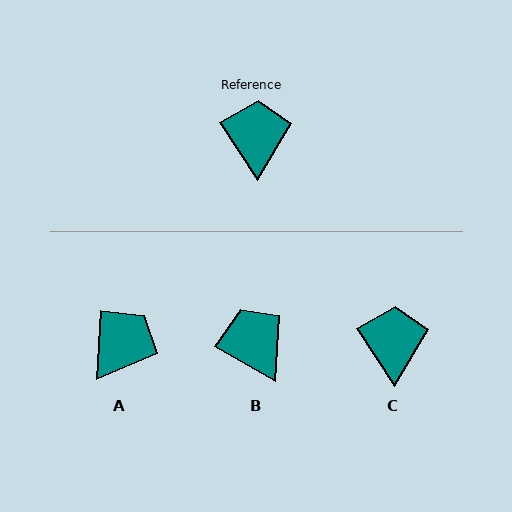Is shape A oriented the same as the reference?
No, it is off by about 36 degrees.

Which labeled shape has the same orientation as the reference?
C.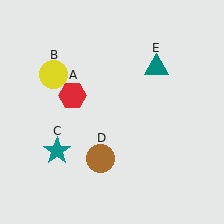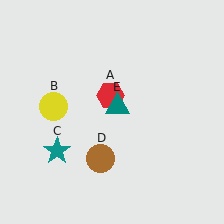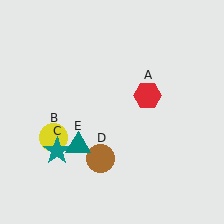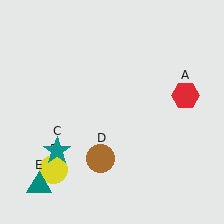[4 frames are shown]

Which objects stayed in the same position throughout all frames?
Teal star (object C) and brown circle (object D) remained stationary.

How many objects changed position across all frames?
3 objects changed position: red hexagon (object A), yellow circle (object B), teal triangle (object E).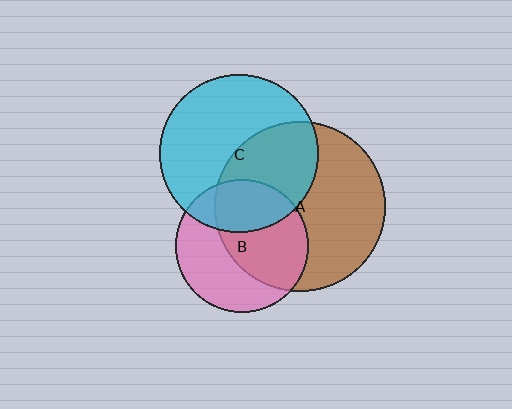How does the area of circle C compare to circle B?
Approximately 1.4 times.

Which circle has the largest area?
Circle A (brown).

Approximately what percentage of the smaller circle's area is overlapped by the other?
Approximately 45%.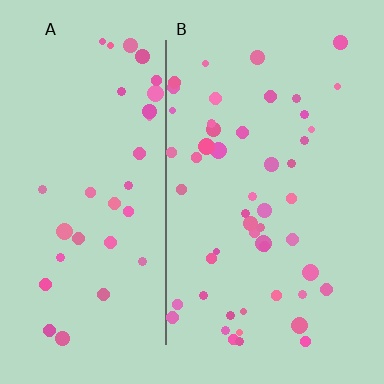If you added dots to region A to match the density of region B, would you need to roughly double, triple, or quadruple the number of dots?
Approximately double.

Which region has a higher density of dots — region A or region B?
B (the right).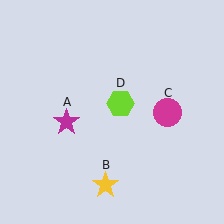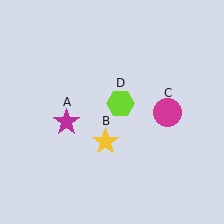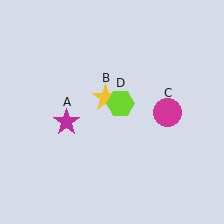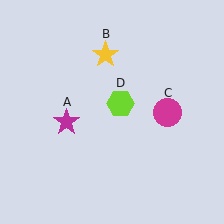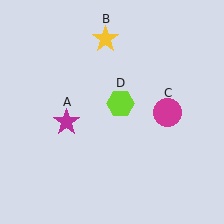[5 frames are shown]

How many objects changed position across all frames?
1 object changed position: yellow star (object B).